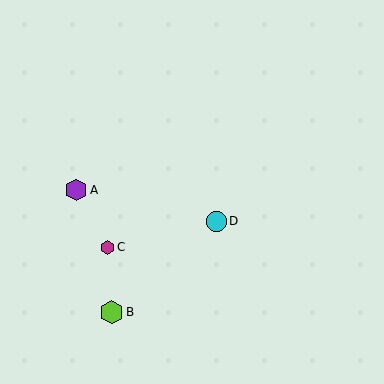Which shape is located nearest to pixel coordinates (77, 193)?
The purple hexagon (labeled A) at (76, 190) is nearest to that location.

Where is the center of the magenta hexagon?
The center of the magenta hexagon is at (108, 247).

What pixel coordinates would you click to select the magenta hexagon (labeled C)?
Click at (108, 247) to select the magenta hexagon C.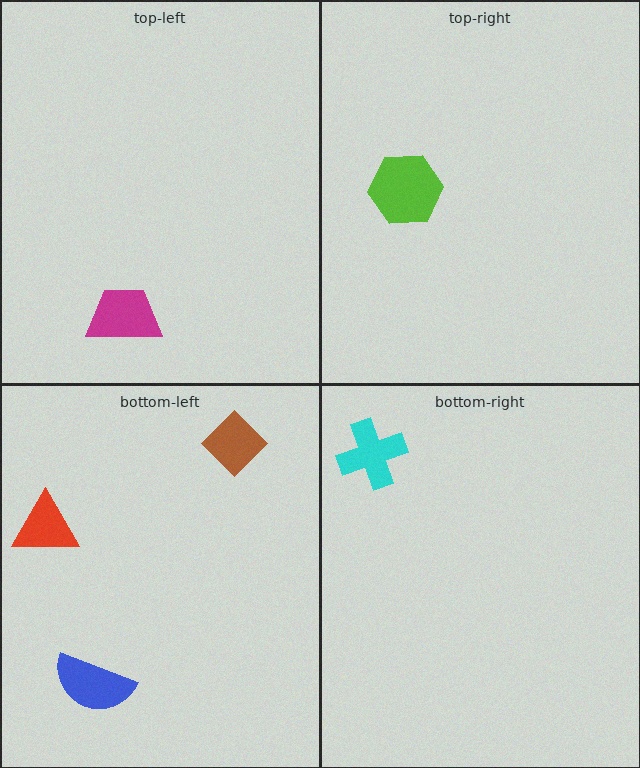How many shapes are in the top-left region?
1.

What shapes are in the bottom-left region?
The blue semicircle, the brown diamond, the red triangle.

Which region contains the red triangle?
The bottom-left region.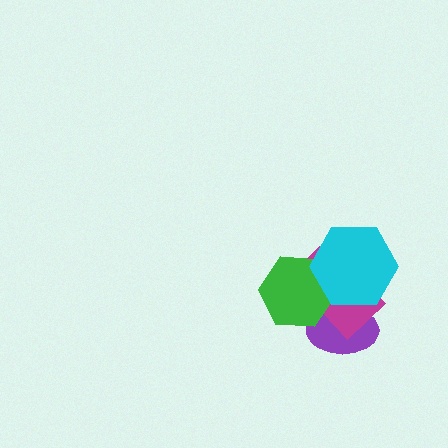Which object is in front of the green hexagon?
The cyan hexagon is in front of the green hexagon.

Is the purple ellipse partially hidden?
Yes, it is partially covered by another shape.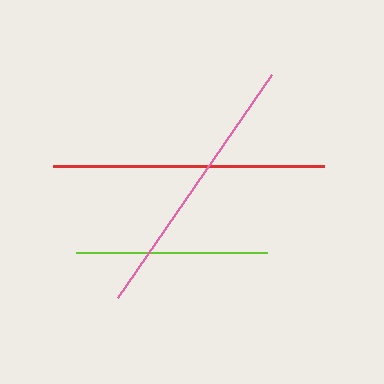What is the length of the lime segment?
The lime segment is approximately 192 pixels long.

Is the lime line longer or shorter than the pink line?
The pink line is longer than the lime line.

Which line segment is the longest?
The pink line is the longest at approximately 271 pixels.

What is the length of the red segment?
The red segment is approximately 271 pixels long.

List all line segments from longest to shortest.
From longest to shortest: pink, red, lime.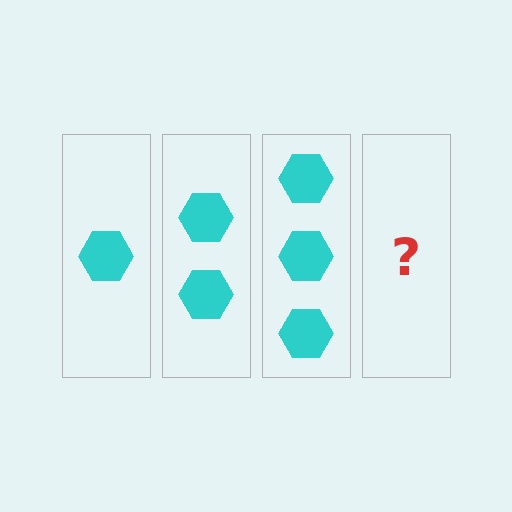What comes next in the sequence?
The next element should be 4 hexagons.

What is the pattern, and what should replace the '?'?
The pattern is that each step adds one more hexagon. The '?' should be 4 hexagons.